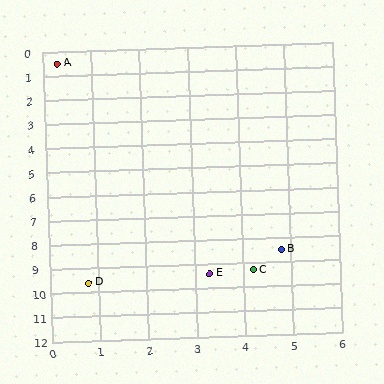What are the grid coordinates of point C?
Point C is at approximately (4.2, 9.3).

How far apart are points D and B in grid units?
Points D and B are about 4.1 grid units apart.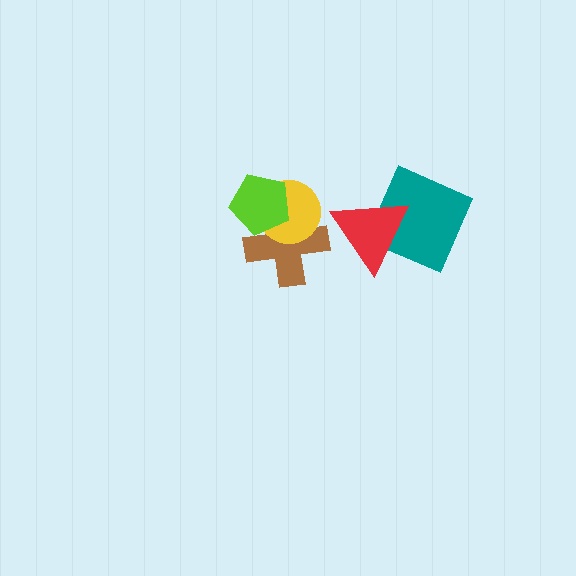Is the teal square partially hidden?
Yes, it is partially covered by another shape.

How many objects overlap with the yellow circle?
2 objects overlap with the yellow circle.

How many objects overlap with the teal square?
1 object overlaps with the teal square.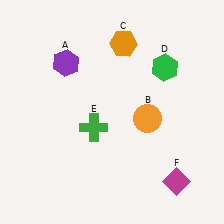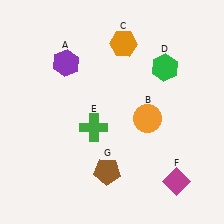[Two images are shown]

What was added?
A brown pentagon (G) was added in Image 2.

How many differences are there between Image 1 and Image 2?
There is 1 difference between the two images.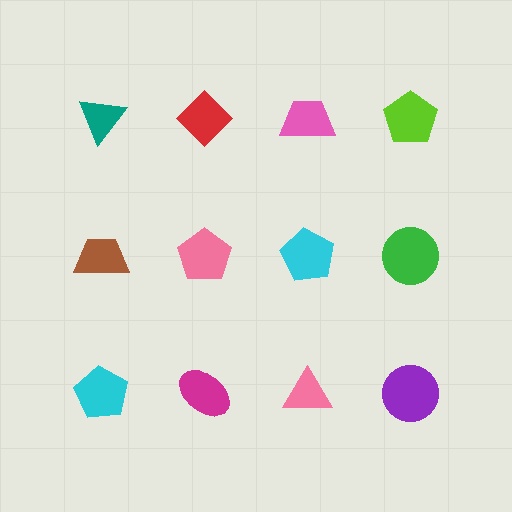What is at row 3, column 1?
A cyan pentagon.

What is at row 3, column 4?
A purple circle.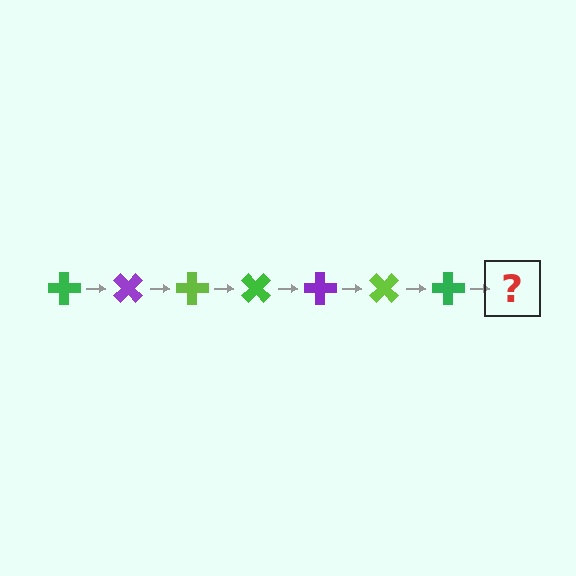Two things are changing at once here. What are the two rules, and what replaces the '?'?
The two rules are that it rotates 45 degrees each step and the color cycles through green, purple, and lime. The '?' should be a purple cross, rotated 315 degrees from the start.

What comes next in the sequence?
The next element should be a purple cross, rotated 315 degrees from the start.